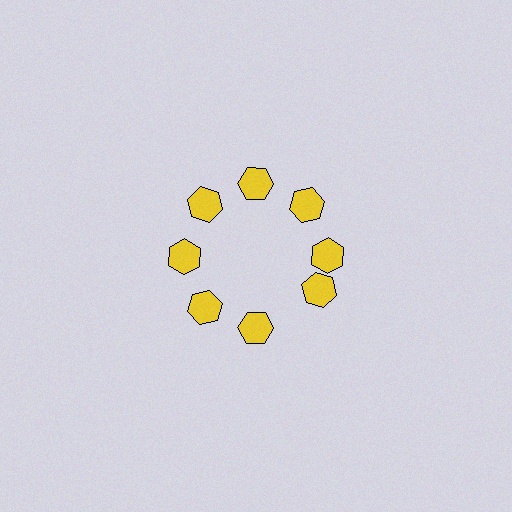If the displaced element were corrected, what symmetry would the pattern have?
It would have 8-fold rotational symmetry — the pattern would map onto itself every 45 degrees.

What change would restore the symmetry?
The symmetry would be restored by rotating it back into even spacing with its neighbors so that all 8 hexagons sit at equal angles and equal distance from the center.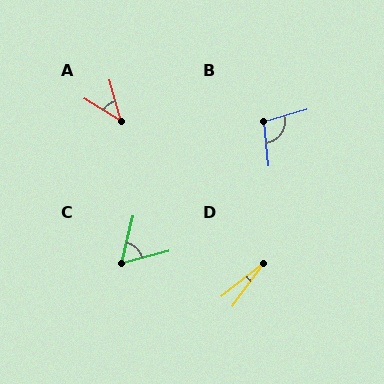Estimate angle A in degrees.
Approximately 44 degrees.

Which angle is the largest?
B, at approximately 100 degrees.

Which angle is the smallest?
D, at approximately 16 degrees.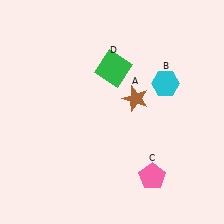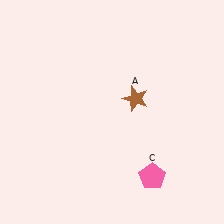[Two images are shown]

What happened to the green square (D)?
The green square (D) was removed in Image 2. It was in the top-right area of Image 1.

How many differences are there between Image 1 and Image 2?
There are 2 differences between the two images.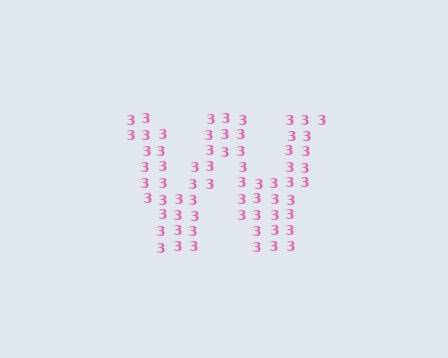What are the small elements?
The small elements are digit 3's.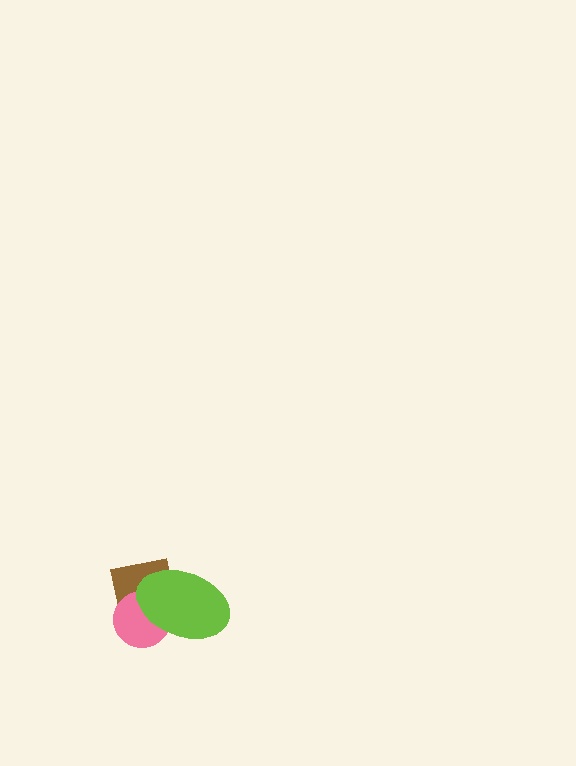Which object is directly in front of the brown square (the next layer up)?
The pink circle is directly in front of the brown square.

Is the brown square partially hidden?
Yes, it is partially covered by another shape.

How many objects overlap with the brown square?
2 objects overlap with the brown square.